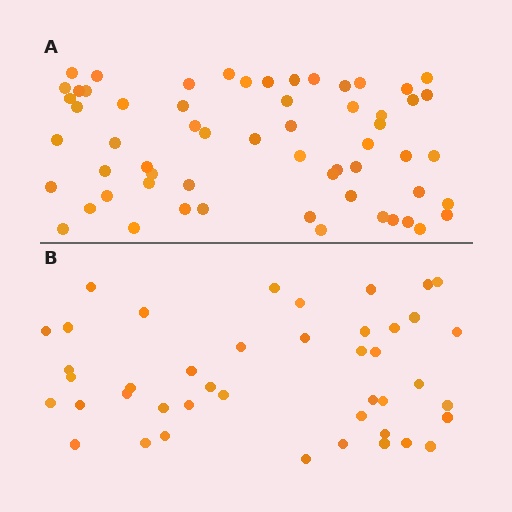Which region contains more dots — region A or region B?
Region A (the top region) has more dots.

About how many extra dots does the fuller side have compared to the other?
Region A has approximately 15 more dots than region B.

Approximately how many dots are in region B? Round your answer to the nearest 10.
About 40 dots. (The exact count is 43, which rounds to 40.)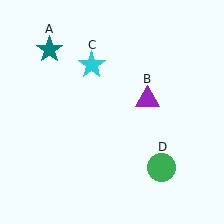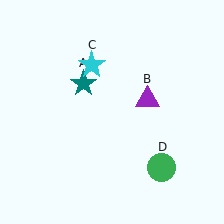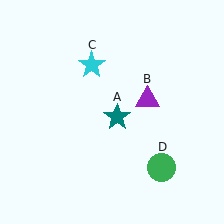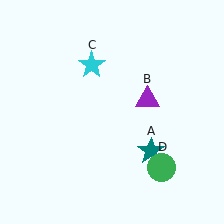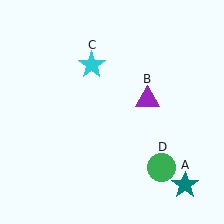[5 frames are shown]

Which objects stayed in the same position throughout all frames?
Purple triangle (object B) and cyan star (object C) and green circle (object D) remained stationary.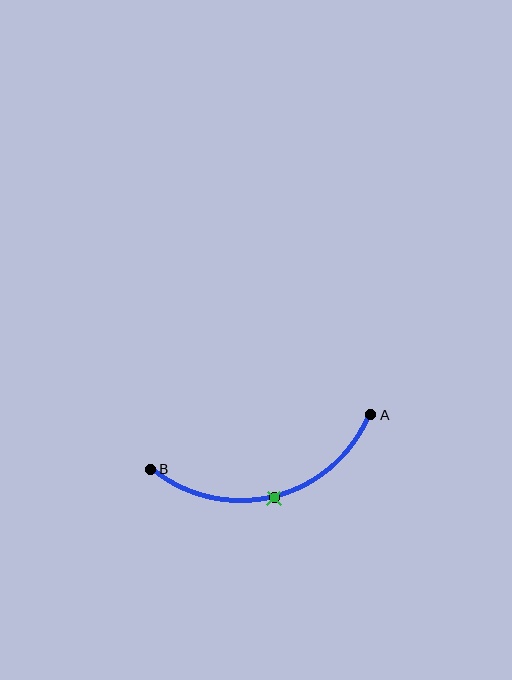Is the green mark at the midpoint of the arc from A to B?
Yes. The green mark lies on the arc at equal arc-length from both A and B — it is the arc midpoint.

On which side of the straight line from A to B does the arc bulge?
The arc bulges below the straight line connecting A and B.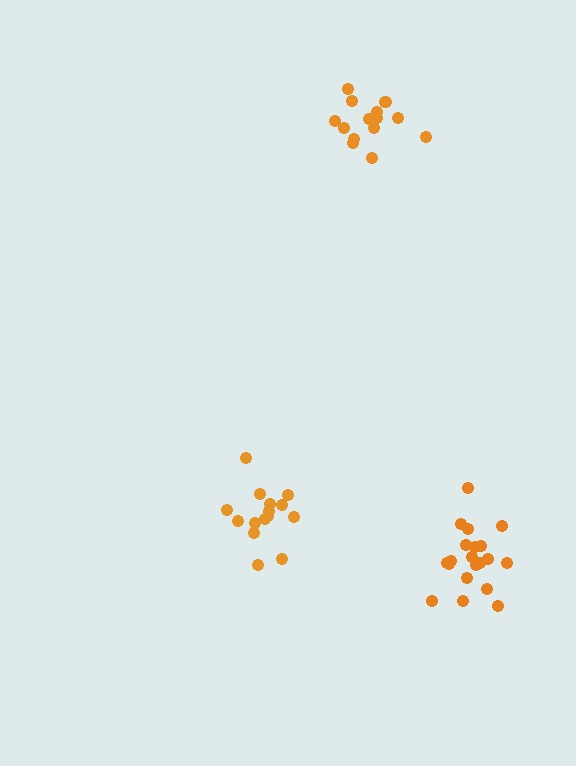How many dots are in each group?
Group 1: 15 dots, Group 2: 20 dots, Group 3: 15 dots (50 total).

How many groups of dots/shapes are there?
There are 3 groups.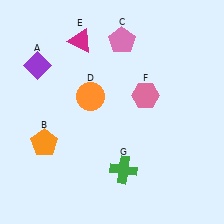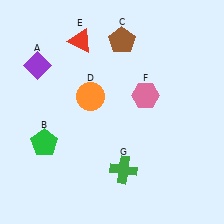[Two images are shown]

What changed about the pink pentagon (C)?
In Image 1, C is pink. In Image 2, it changed to brown.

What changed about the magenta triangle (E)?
In Image 1, E is magenta. In Image 2, it changed to red.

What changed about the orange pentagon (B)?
In Image 1, B is orange. In Image 2, it changed to green.